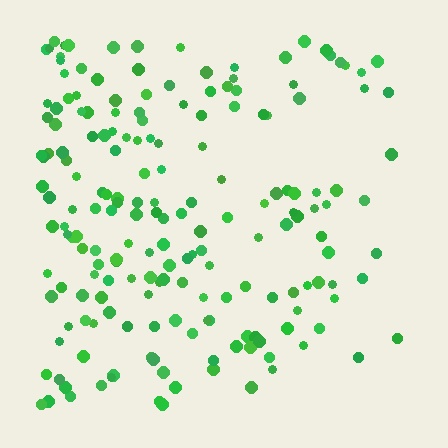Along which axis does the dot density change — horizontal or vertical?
Horizontal.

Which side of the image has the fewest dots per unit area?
The right.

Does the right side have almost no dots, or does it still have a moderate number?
Still a moderate number, just noticeably fewer than the left.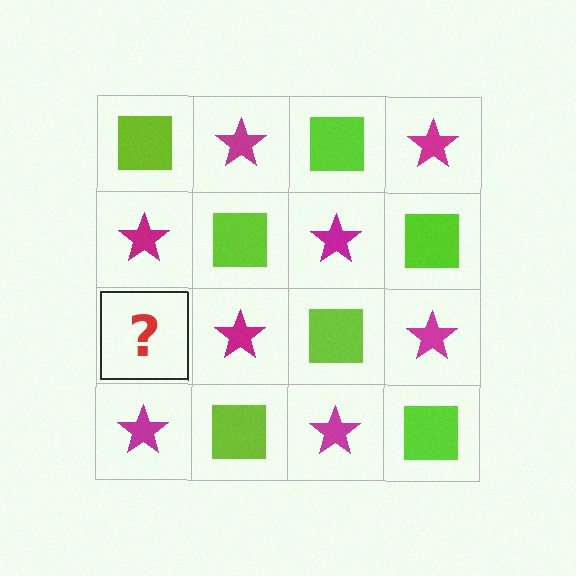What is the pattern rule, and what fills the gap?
The rule is that it alternates lime square and magenta star in a checkerboard pattern. The gap should be filled with a lime square.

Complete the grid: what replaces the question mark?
The question mark should be replaced with a lime square.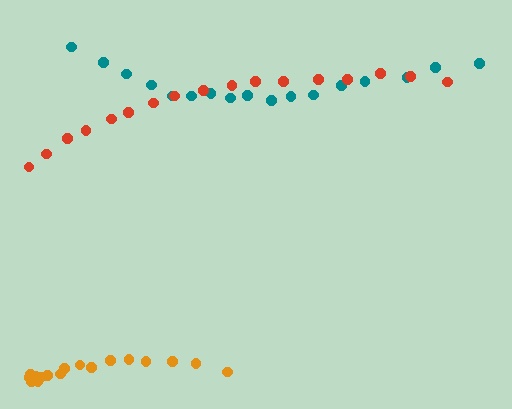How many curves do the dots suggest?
There are 3 distinct paths.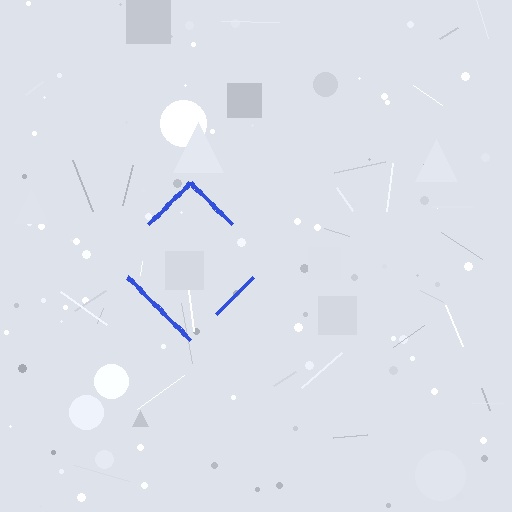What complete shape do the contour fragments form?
The contour fragments form a diamond.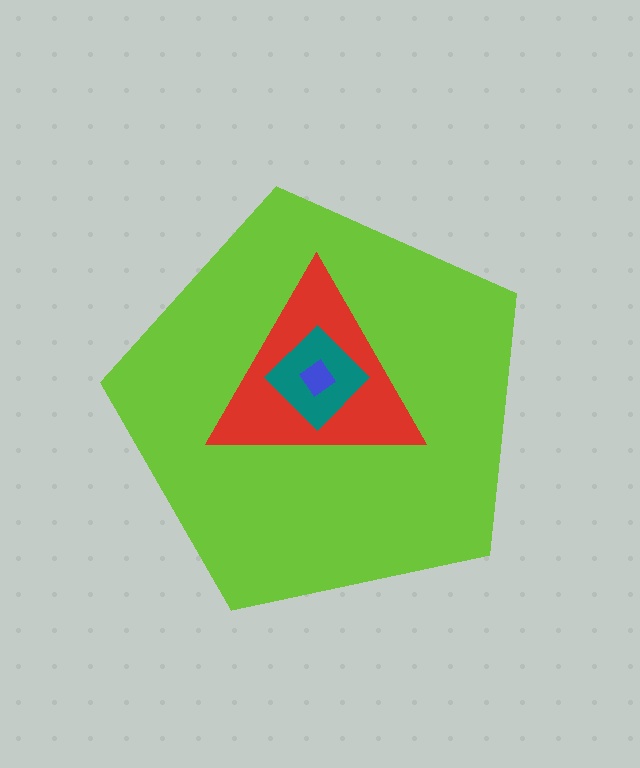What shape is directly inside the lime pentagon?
The red triangle.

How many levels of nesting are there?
4.